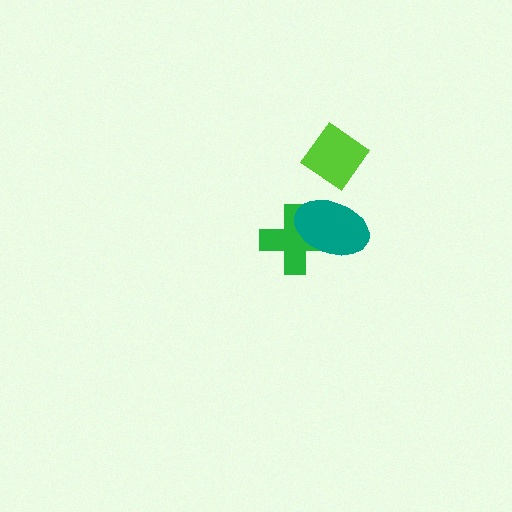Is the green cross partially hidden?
Yes, it is partially covered by another shape.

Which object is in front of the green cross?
The teal ellipse is in front of the green cross.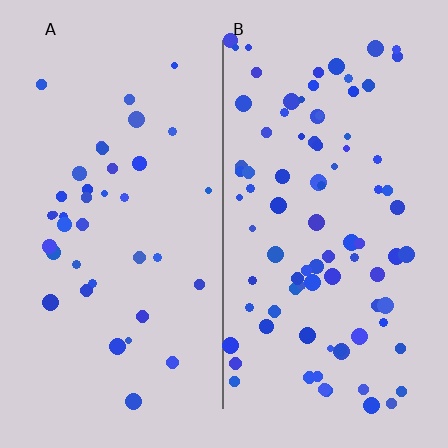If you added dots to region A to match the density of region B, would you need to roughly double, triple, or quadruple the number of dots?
Approximately double.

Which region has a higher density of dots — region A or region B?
B (the right).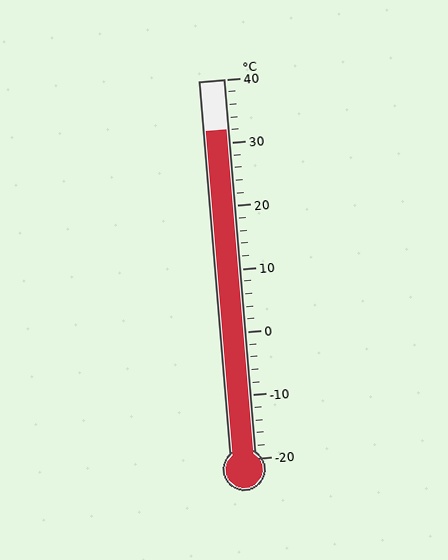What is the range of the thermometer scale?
The thermometer scale ranges from -20°C to 40°C.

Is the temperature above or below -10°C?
The temperature is above -10°C.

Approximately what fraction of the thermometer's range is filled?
The thermometer is filled to approximately 85% of its range.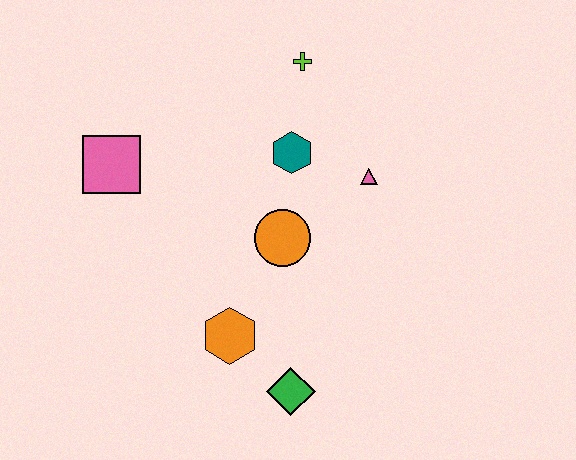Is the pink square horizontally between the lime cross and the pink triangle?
No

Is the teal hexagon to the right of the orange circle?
Yes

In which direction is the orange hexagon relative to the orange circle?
The orange hexagon is below the orange circle.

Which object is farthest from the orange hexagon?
The lime cross is farthest from the orange hexagon.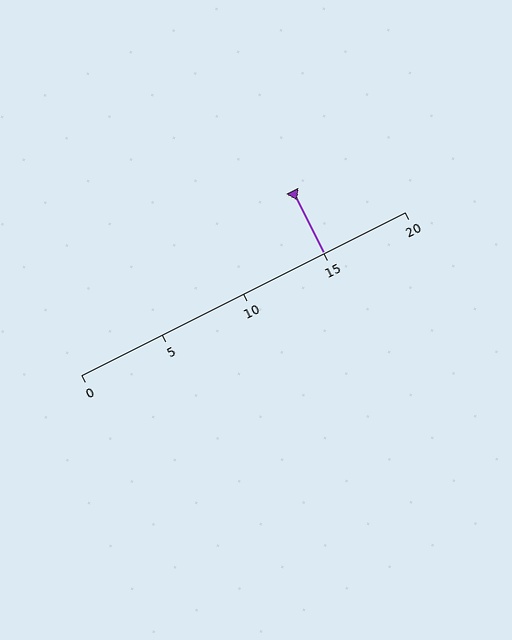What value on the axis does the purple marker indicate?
The marker indicates approximately 15.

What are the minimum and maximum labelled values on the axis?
The axis runs from 0 to 20.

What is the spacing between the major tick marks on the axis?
The major ticks are spaced 5 apart.